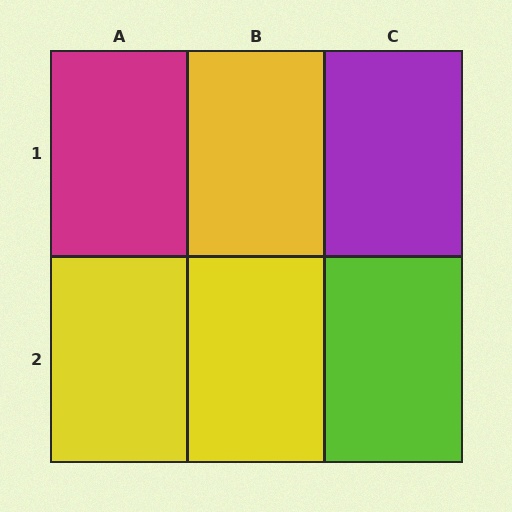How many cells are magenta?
1 cell is magenta.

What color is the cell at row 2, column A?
Yellow.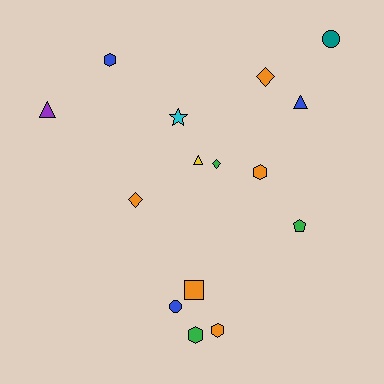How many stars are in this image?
There is 1 star.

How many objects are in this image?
There are 15 objects.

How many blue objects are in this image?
There are 3 blue objects.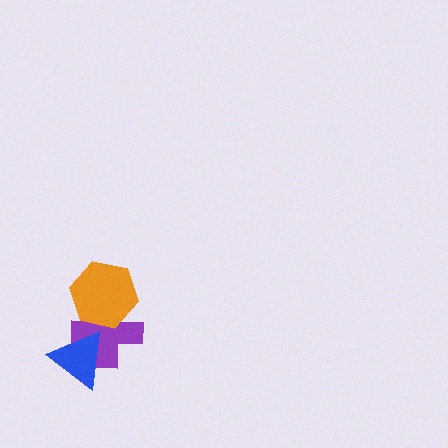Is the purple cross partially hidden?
Yes, it is partially covered by another shape.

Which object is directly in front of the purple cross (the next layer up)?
The blue triangle is directly in front of the purple cross.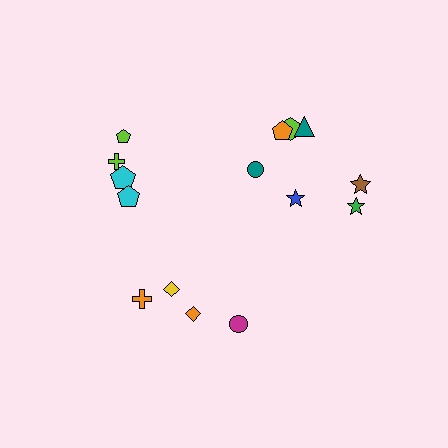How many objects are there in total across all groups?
There are 15 objects.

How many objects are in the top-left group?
There are 4 objects.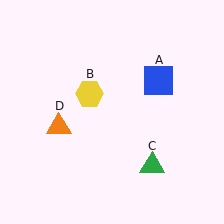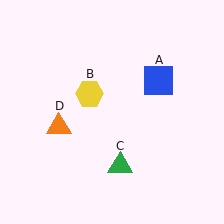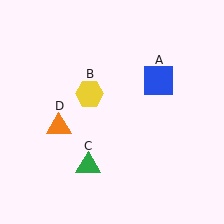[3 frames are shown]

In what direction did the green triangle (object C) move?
The green triangle (object C) moved left.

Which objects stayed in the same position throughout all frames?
Blue square (object A) and yellow hexagon (object B) and orange triangle (object D) remained stationary.